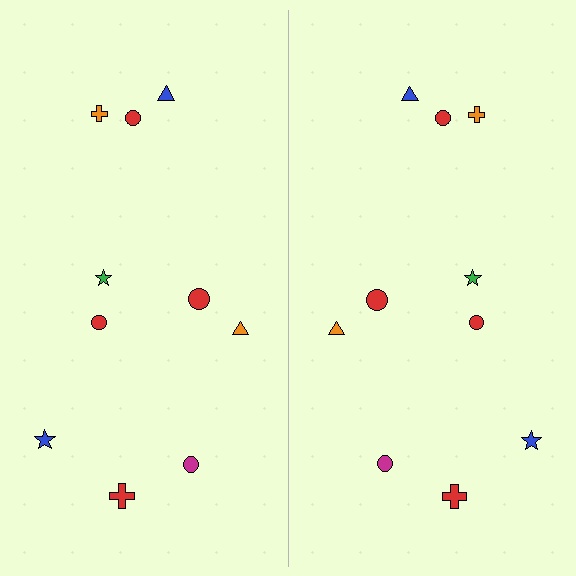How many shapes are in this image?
There are 20 shapes in this image.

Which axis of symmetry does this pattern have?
The pattern has a vertical axis of symmetry running through the center of the image.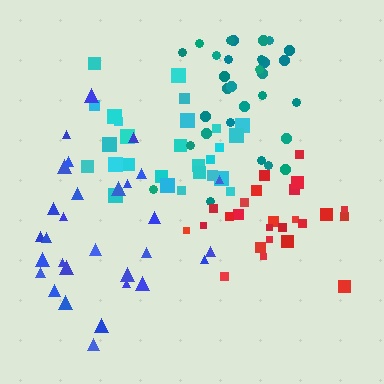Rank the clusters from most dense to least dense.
teal, red, cyan, blue.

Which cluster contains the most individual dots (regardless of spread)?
Teal (30).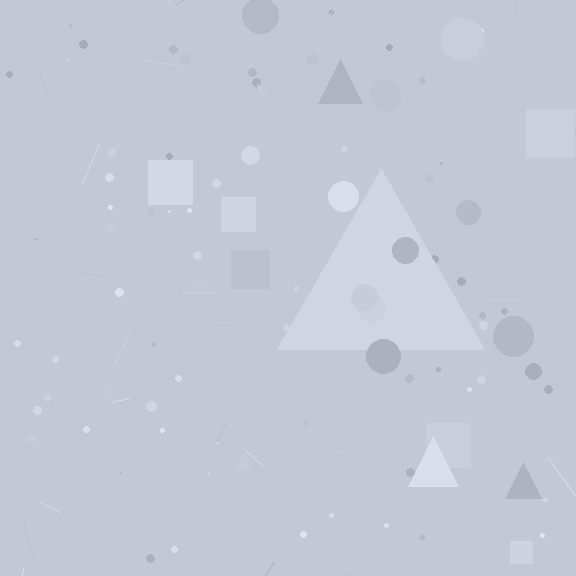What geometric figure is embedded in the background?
A triangle is embedded in the background.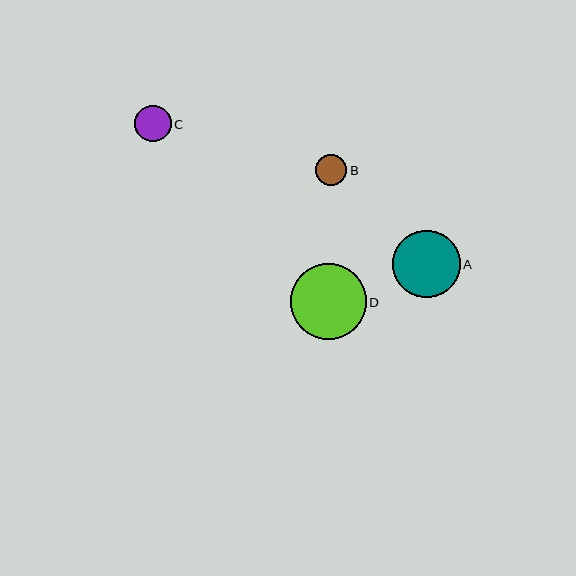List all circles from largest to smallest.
From largest to smallest: D, A, C, B.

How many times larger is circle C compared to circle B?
Circle C is approximately 1.2 times the size of circle B.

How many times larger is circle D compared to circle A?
Circle D is approximately 1.1 times the size of circle A.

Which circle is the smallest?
Circle B is the smallest with a size of approximately 31 pixels.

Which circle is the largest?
Circle D is the largest with a size of approximately 76 pixels.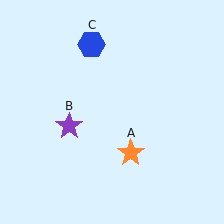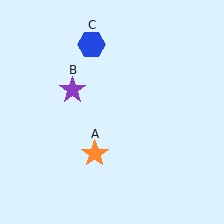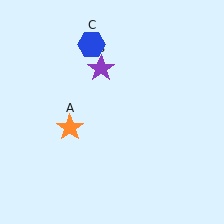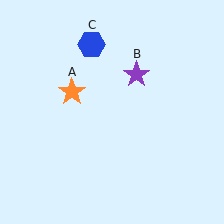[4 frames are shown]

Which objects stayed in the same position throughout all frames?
Blue hexagon (object C) remained stationary.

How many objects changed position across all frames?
2 objects changed position: orange star (object A), purple star (object B).